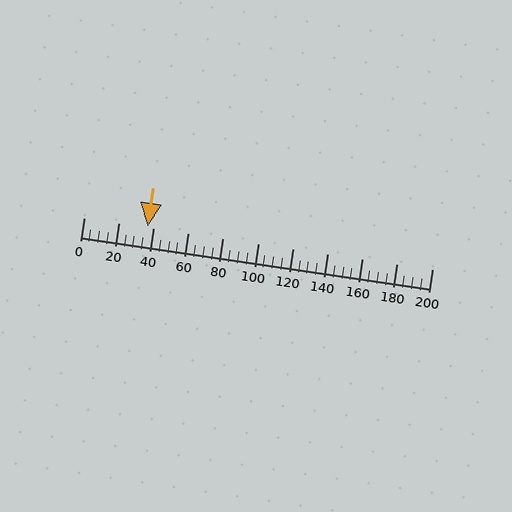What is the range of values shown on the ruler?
The ruler shows values from 0 to 200.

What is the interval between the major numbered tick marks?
The major tick marks are spaced 20 units apart.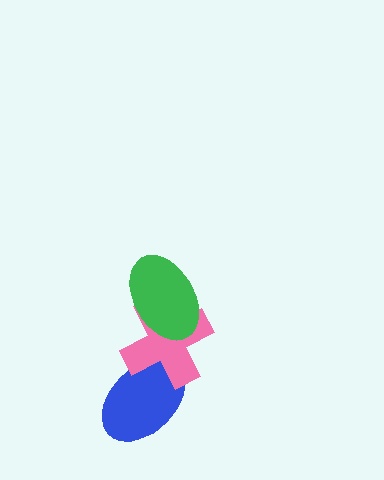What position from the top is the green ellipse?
The green ellipse is 1st from the top.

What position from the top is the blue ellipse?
The blue ellipse is 3rd from the top.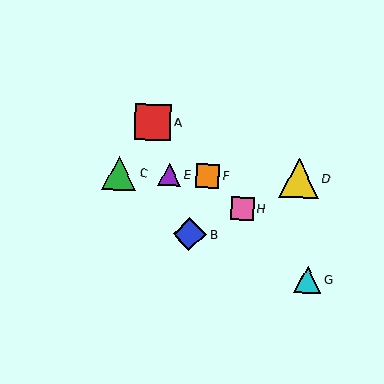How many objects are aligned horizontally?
4 objects (C, D, E, F) are aligned horizontally.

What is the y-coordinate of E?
Object E is at y≈174.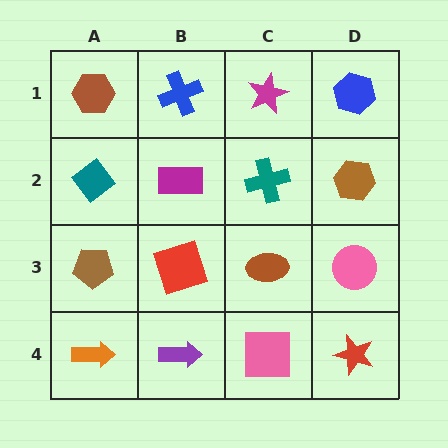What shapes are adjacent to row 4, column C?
A brown ellipse (row 3, column C), a purple arrow (row 4, column B), a red star (row 4, column D).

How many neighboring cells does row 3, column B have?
4.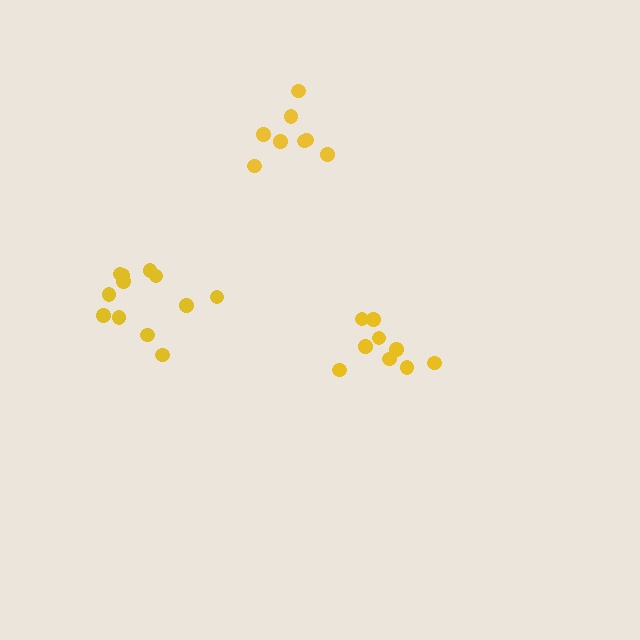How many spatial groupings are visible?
There are 3 spatial groupings.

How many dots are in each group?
Group 1: 9 dots, Group 2: 8 dots, Group 3: 12 dots (29 total).